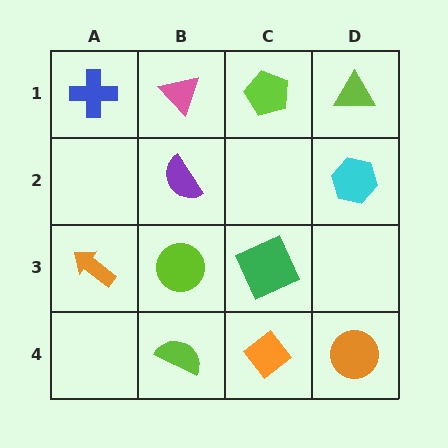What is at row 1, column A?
A blue cross.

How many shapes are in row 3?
3 shapes.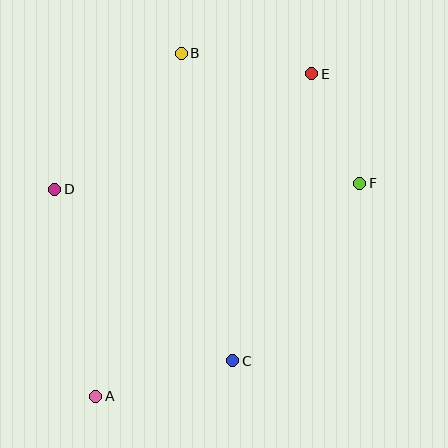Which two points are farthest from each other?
Points A and E are farthest from each other.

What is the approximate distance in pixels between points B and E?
The distance between B and E is approximately 132 pixels.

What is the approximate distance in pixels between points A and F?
The distance between A and F is approximately 339 pixels.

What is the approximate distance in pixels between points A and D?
The distance between A and D is approximately 211 pixels.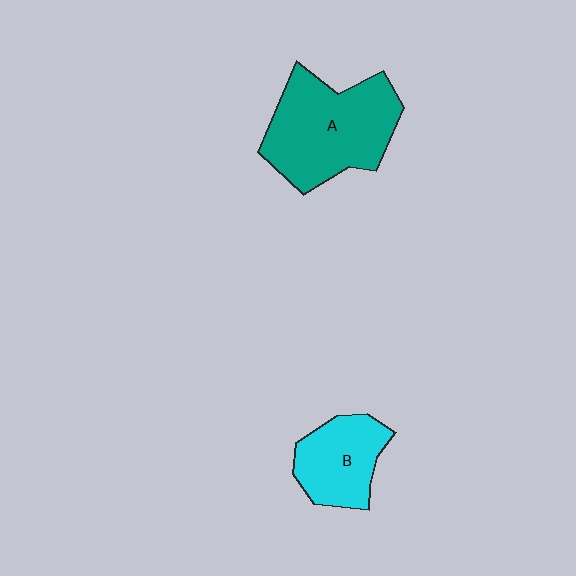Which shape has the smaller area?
Shape B (cyan).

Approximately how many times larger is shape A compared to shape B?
Approximately 1.7 times.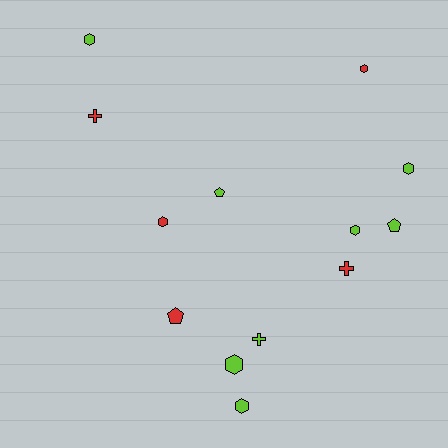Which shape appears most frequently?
Hexagon, with 7 objects.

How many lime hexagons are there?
There are 5 lime hexagons.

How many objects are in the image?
There are 13 objects.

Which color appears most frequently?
Lime, with 8 objects.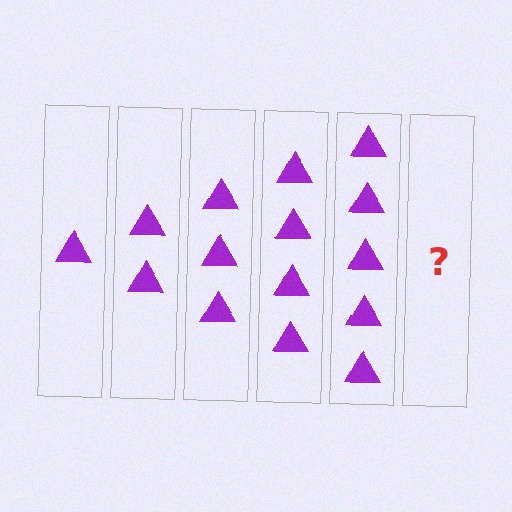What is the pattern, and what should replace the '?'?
The pattern is that each step adds one more triangle. The '?' should be 6 triangles.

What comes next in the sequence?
The next element should be 6 triangles.